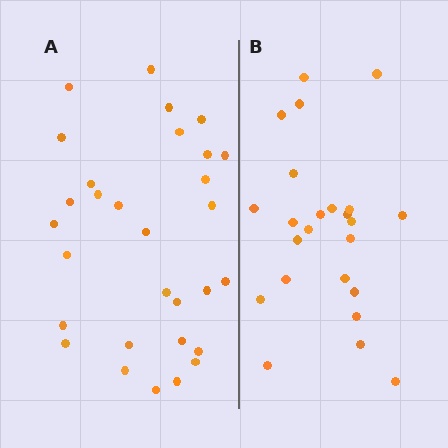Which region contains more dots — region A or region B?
Region A (the left region) has more dots.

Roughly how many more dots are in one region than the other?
Region A has about 6 more dots than region B.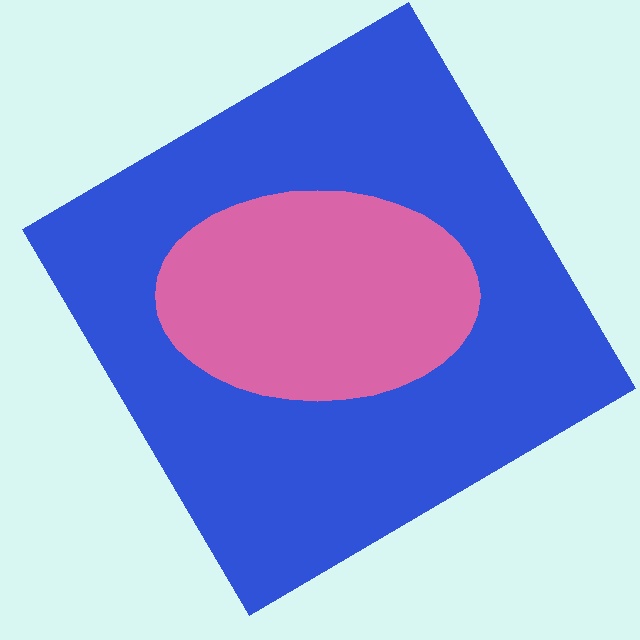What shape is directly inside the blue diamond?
The pink ellipse.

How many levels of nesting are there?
2.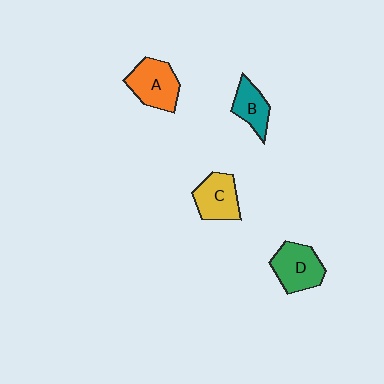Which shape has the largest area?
Shape D (green).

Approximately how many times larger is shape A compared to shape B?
Approximately 1.4 times.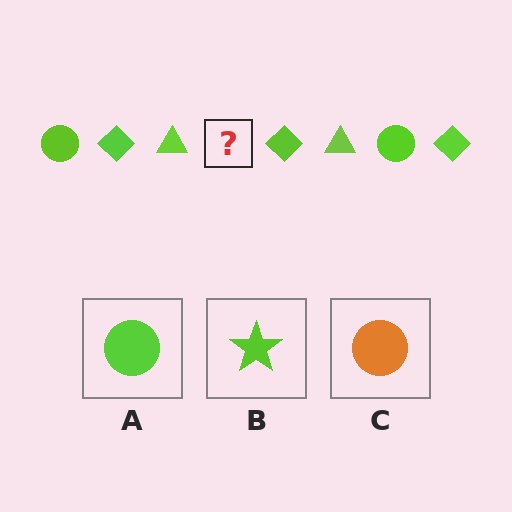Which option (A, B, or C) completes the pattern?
A.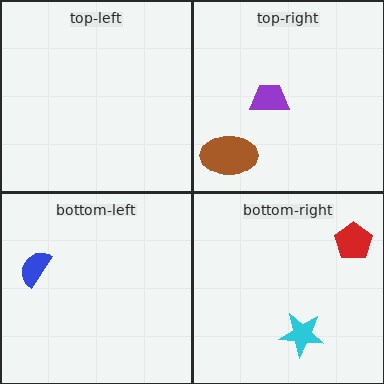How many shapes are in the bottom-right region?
2.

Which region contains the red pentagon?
The bottom-right region.